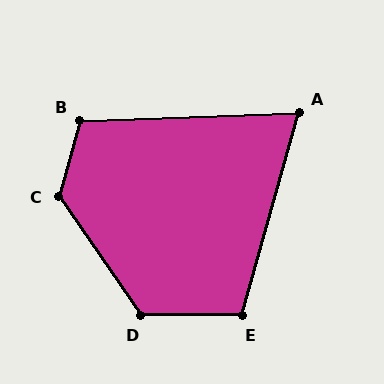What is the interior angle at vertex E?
Approximately 106 degrees (obtuse).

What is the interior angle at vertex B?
Approximately 107 degrees (obtuse).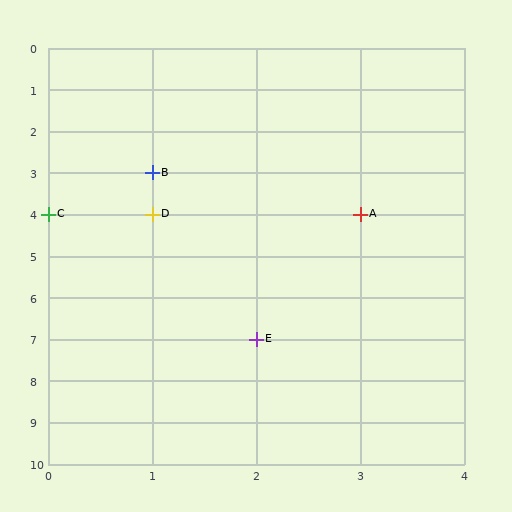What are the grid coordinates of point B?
Point B is at grid coordinates (1, 3).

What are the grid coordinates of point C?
Point C is at grid coordinates (0, 4).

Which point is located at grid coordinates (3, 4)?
Point A is at (3, 4).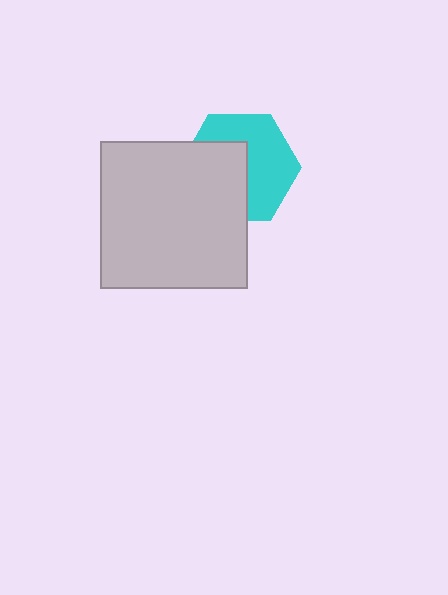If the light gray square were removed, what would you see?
You would see the complete cyan hexagon.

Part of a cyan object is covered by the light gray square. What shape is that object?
It is a hexagon.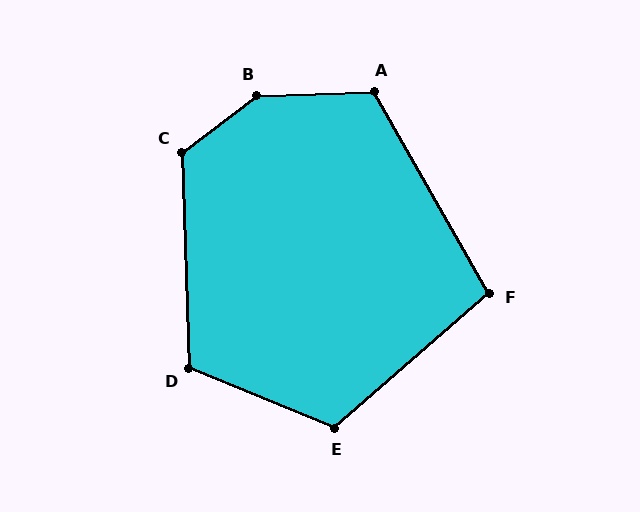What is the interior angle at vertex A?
Approximately 118 degrees (obtuse).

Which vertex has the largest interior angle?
B, at approximately 144 degrees.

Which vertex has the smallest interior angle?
F, at approximately 102 degrees.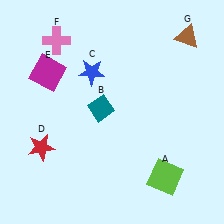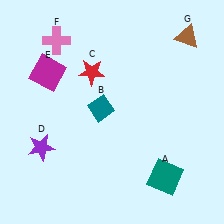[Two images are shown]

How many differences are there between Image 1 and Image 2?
There are 3 differences between the two images.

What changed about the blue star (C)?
In Image 1, C is blue. In Image 2, it changed to red.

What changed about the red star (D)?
In Image 1, D is red. In Image 2, it changed to purple.